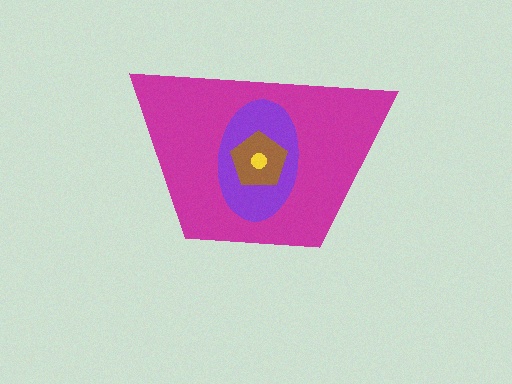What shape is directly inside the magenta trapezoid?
The purple ellipse.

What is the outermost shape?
The magenta trapezoid.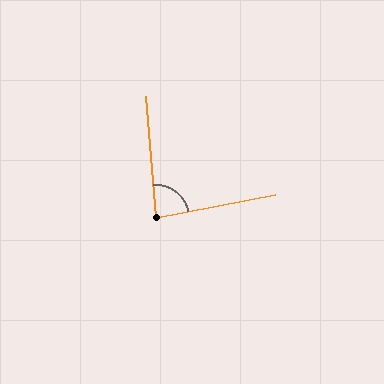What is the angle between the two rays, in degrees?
Approximately 84 degrees.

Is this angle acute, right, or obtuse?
It is acute.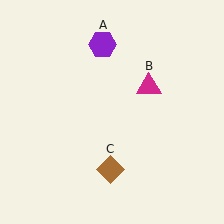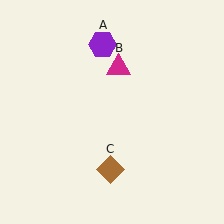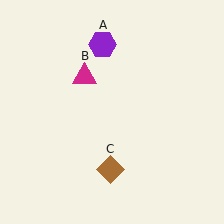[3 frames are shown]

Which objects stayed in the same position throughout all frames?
Purple hexagon (object A) and brown diamond (object C) remained stationary.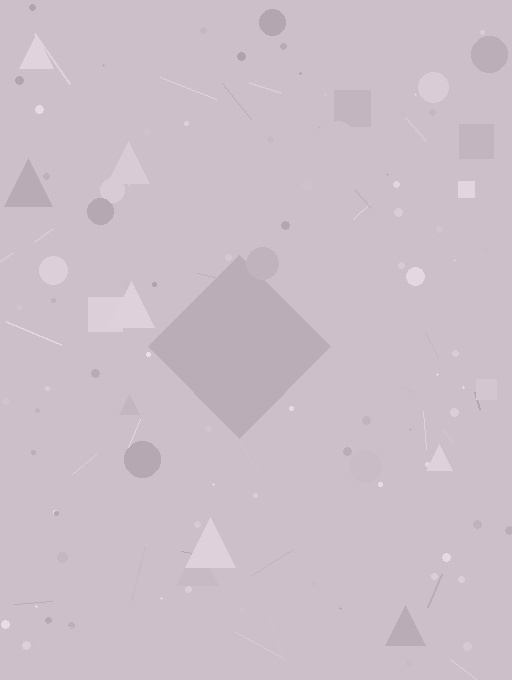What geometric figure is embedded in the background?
A diamond is embedded in the background.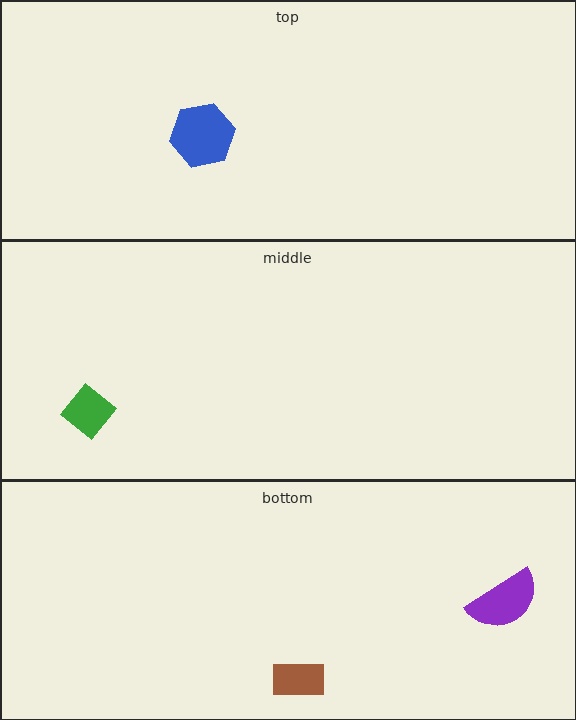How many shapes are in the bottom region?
2.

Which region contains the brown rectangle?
The bottom region.